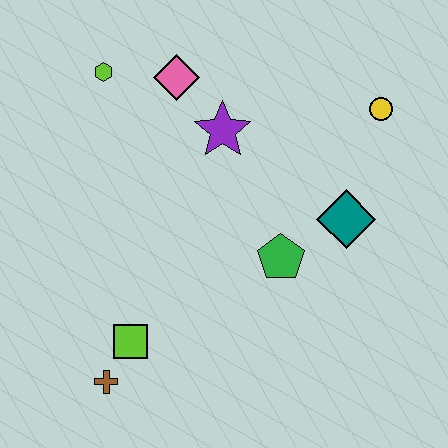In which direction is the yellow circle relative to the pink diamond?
The yellow circle is to the right of the pink diamond.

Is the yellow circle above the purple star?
Yes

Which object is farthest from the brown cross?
The yellow circle is farthest from the brown cross.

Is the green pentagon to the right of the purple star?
Yes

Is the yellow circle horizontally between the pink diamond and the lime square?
No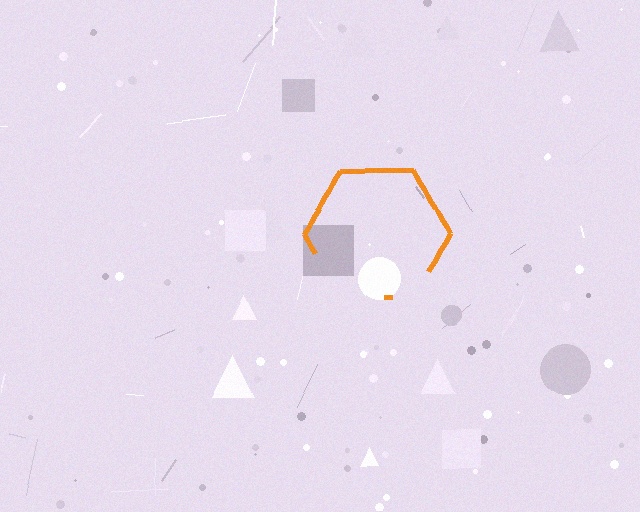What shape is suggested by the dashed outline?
The dashed outline suggests a hexagon.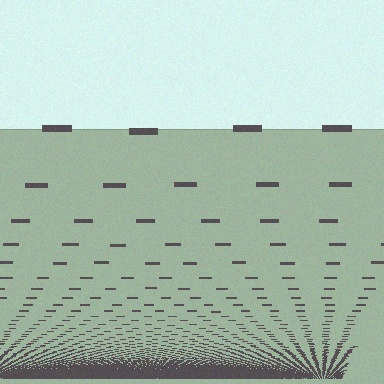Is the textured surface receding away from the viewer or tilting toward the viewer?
The surface appears to tilt toward the viewer. Texture elements get larger and sparser toward the top.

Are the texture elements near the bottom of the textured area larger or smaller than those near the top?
Smaller. The gradient is inverted — elements near the bottom are smaller and denser.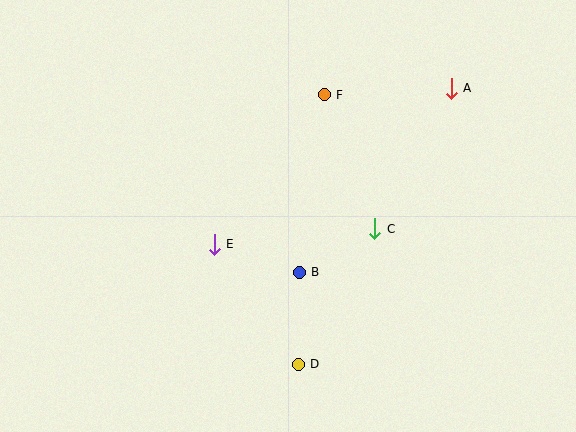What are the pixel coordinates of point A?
Point A is at (451, 88).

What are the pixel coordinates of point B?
Point B is at (299, 272).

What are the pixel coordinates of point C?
Point C is at (375, 229).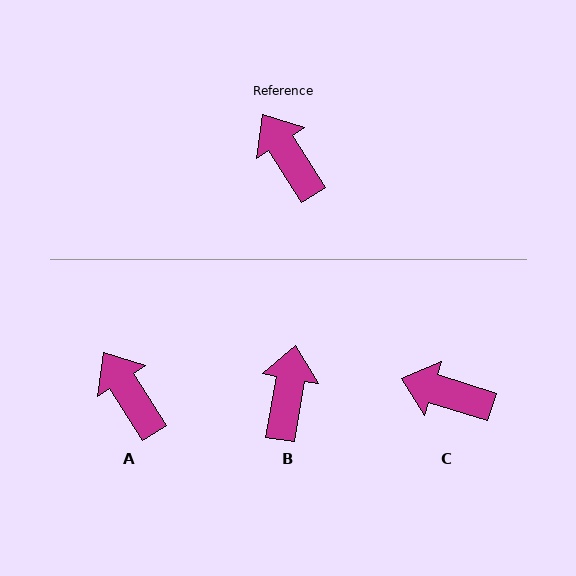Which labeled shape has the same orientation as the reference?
A.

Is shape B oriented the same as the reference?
No, it is off by about 42 degrees.